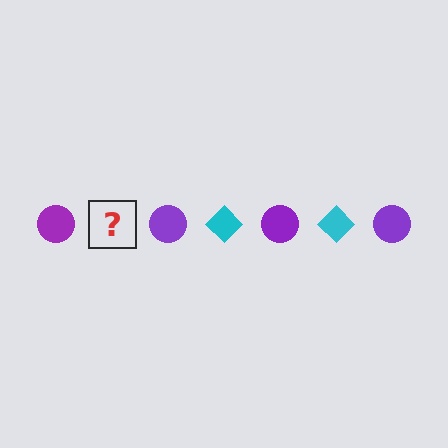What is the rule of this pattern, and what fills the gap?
The rule is that the pattern alternates between purple circle and cyan diamond. The gap should be filled with a cyan diamond.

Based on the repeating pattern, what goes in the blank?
The blank should be a cyan diamond.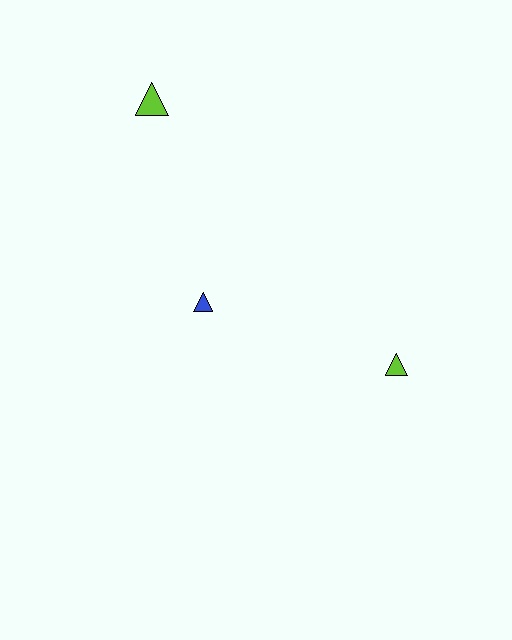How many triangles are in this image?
There are 3 triangles.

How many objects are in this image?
There are 3 objects.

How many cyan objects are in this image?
There are no cyan objects.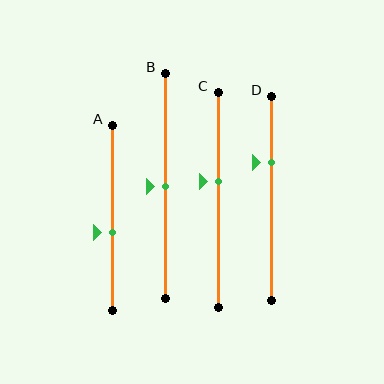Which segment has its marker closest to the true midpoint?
Segment B has its marker closest to the true midpoint.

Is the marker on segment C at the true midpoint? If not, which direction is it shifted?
No, the marker on segment C is shifted upward by about 8% of the segment length.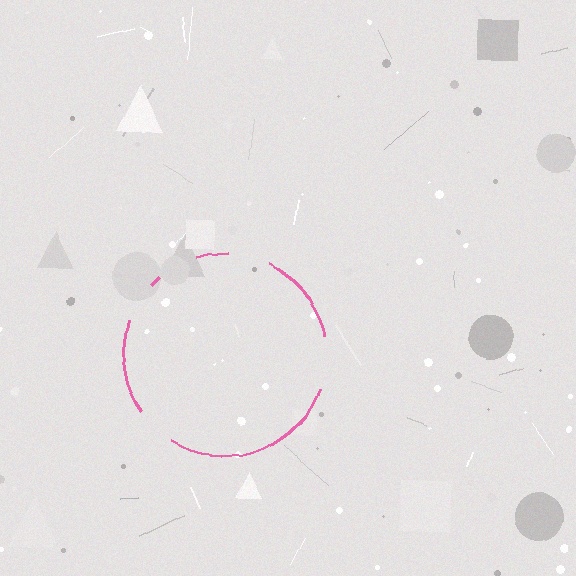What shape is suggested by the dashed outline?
The dashed outline suggests a circle.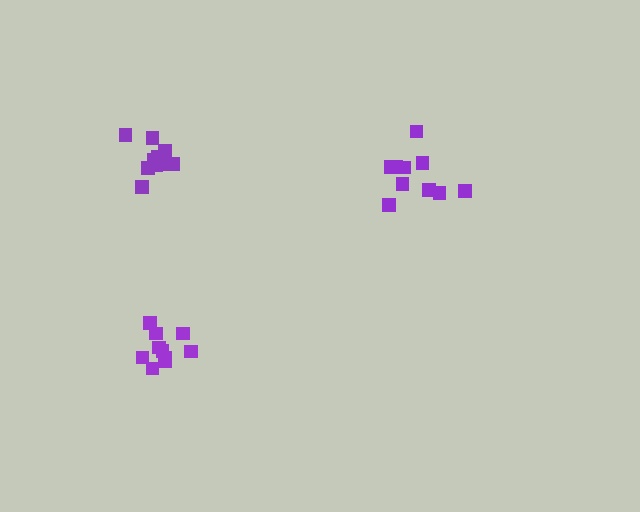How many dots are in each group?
Group 1: 10 dots, Group 2: 10 dots, Group 3: 12 dots (32 total).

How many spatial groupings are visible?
There are 3 spatial groupings.